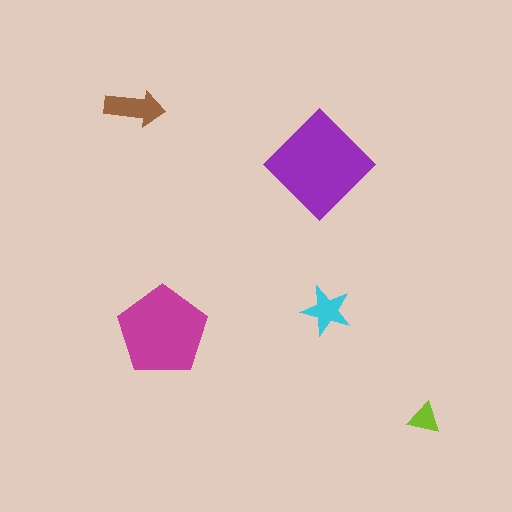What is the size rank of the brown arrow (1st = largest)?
3rd.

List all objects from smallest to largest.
The lime triangle, the cyan star, the brown arrow, the magenta pentagon, the purple diamond.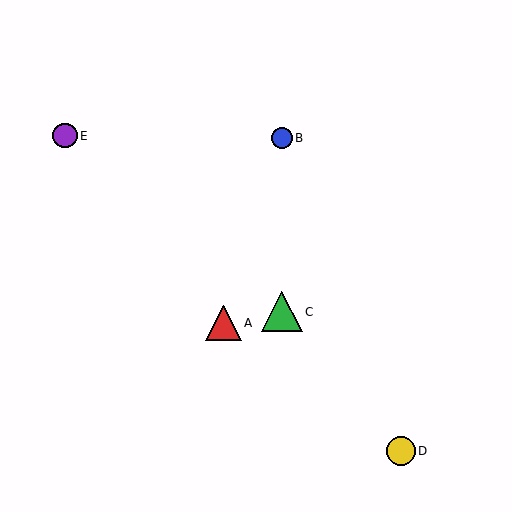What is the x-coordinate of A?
Object A is at x≈223.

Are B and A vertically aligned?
No, B is at x≈282 and A is at x≈223.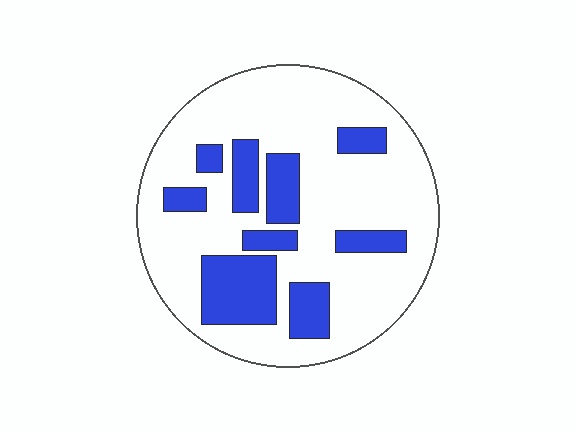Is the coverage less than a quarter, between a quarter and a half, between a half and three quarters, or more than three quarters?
Between a quarter and a half.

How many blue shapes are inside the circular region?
9.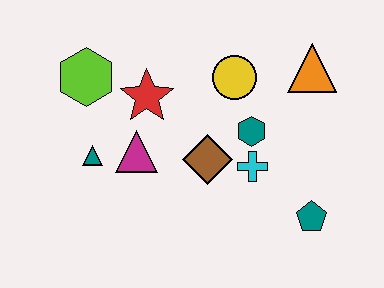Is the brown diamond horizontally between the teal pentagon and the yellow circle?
No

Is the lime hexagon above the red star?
Yes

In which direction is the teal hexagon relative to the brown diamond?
The teal hexagon is to the right of the brown diamond.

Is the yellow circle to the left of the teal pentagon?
Yes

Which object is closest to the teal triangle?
The magenta triangle is closest to the teal triangle.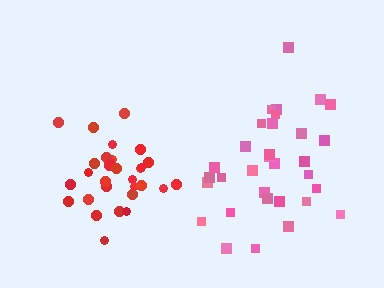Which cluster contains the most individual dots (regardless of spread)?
Pink (32).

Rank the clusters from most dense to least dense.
red, pink.